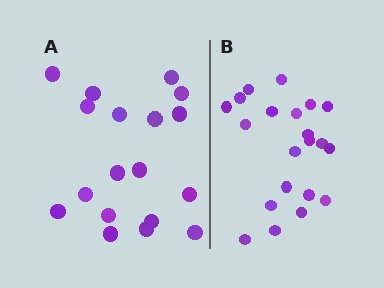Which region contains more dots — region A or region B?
Region B (the right region) has more dots.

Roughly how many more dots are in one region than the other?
Region B has just a few more — roughly 2 or 3 more dots than region A.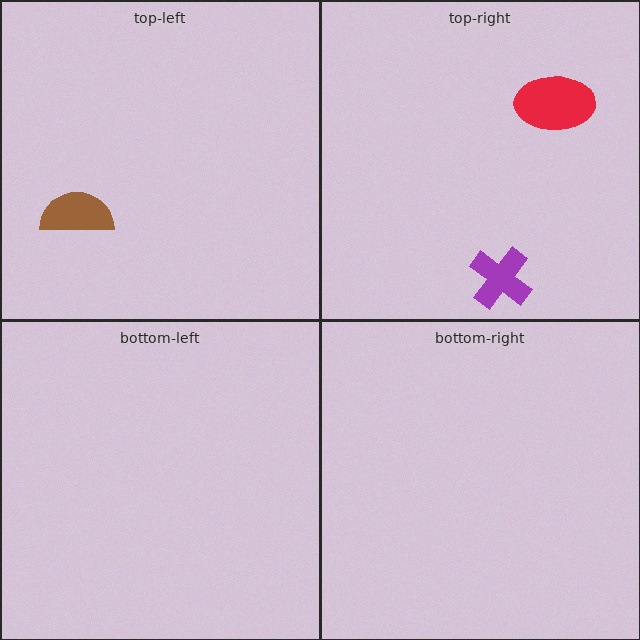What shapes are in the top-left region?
The brown semicircle.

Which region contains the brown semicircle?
The top-left region.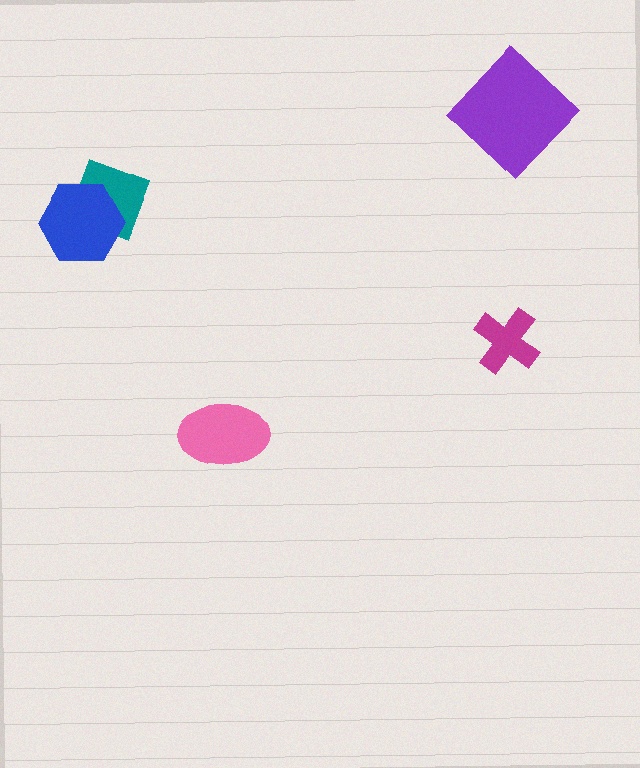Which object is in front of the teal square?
The blue hexagon is in front of the teal square.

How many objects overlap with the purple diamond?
0 objects overlap with the purple diamond.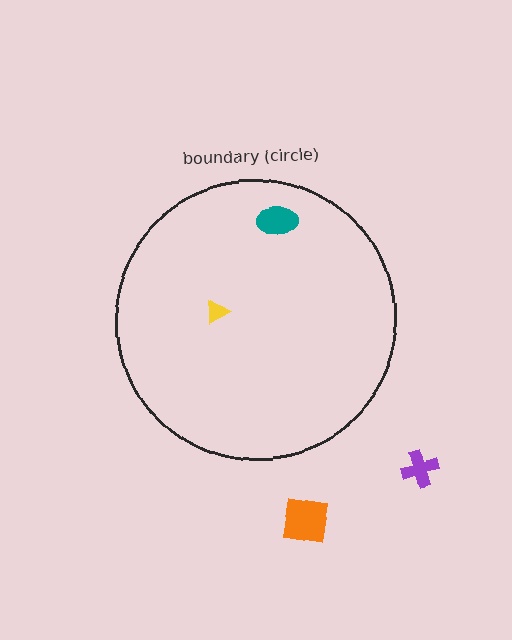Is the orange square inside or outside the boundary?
Outside.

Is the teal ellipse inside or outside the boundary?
Inside.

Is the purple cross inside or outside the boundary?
Outside.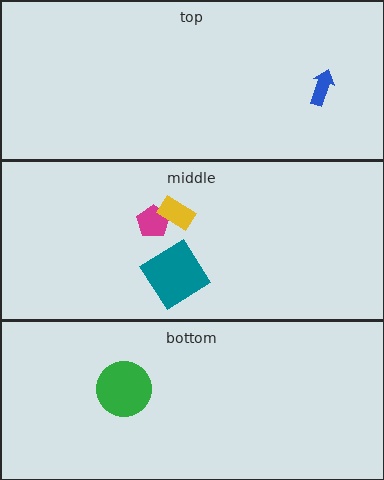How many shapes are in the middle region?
3.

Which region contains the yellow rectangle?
The middle region.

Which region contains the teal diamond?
The middle region.